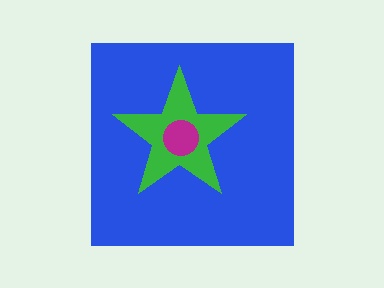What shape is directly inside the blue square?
The green star.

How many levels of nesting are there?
3.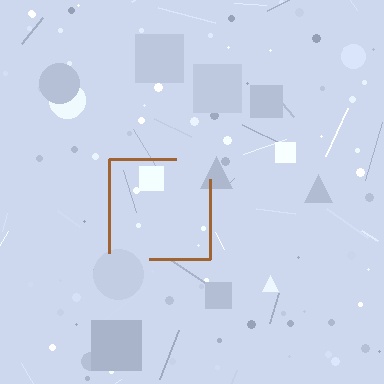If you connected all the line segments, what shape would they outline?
They would outline a square.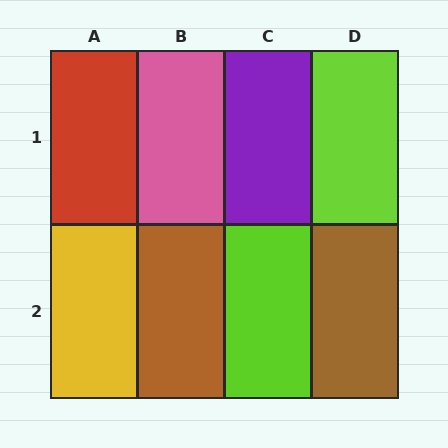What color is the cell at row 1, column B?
Pink.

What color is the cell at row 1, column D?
Lime.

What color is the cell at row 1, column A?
Red.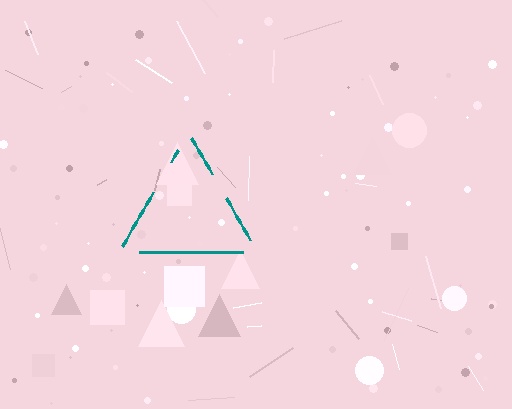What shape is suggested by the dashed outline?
The dashed outline suggests a triangle.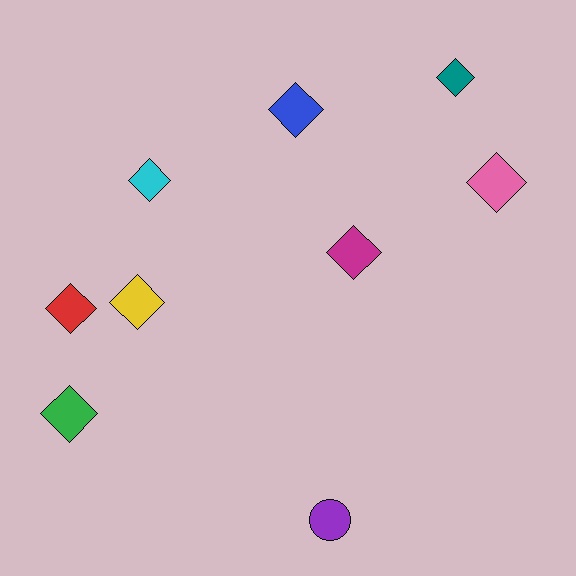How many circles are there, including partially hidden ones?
There is 1 circle.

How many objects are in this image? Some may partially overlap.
There are 9 objects.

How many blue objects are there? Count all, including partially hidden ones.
There is 1 blue object.